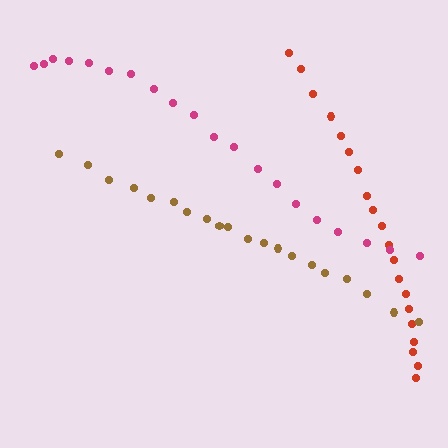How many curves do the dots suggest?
There are 3 distinct paths.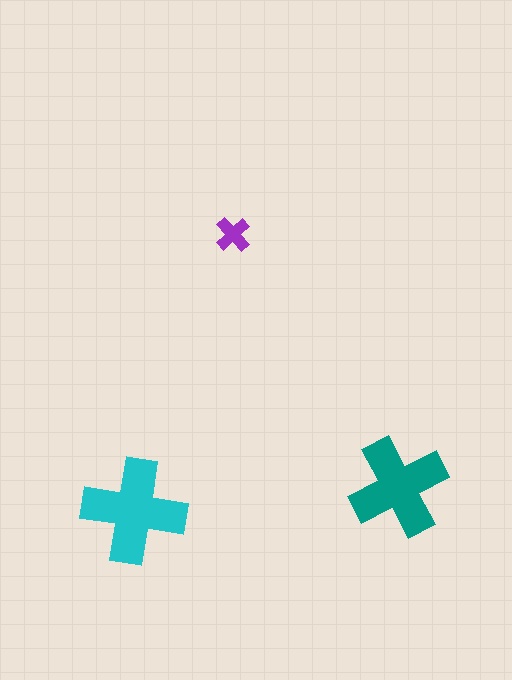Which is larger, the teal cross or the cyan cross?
The cyan one.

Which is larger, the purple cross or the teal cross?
The teal one.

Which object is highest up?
The purple cross is topmost.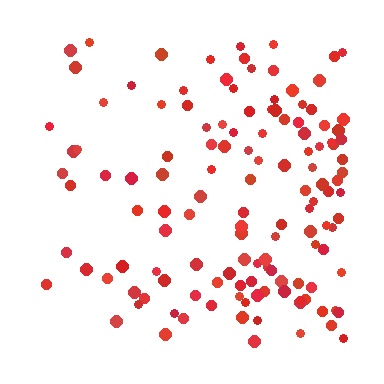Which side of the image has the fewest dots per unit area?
The left.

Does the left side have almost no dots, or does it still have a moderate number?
Still a moderate number, just noticeably fewer than the right.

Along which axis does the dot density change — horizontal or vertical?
Horizontal.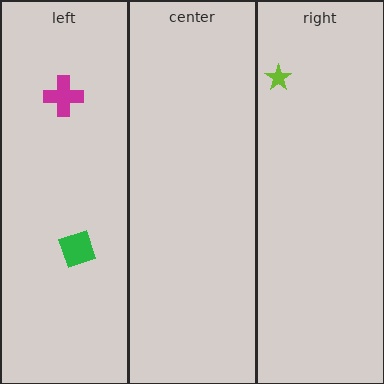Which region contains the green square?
The left region.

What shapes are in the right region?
The lime star.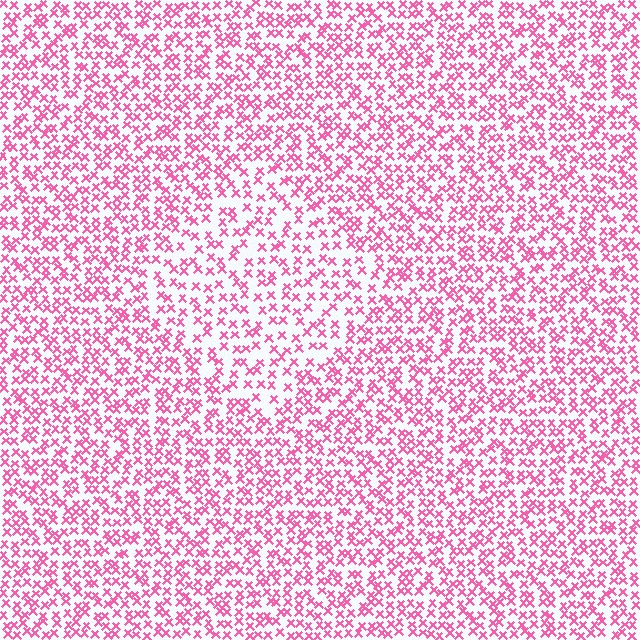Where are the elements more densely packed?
The elements are more densely packed outside the diamond boundary.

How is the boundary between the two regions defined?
The boundary is defined by a change in element density (approximately 1.6x ratio). All elements are the same color, size, and shape.